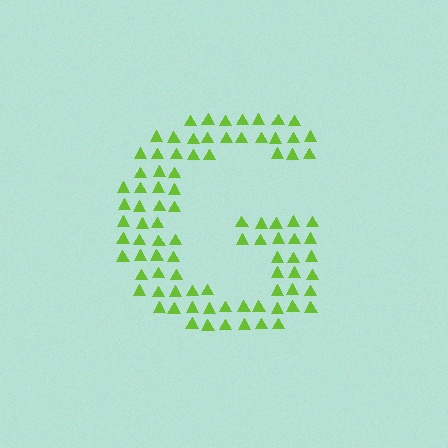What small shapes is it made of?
It is made of small triangles.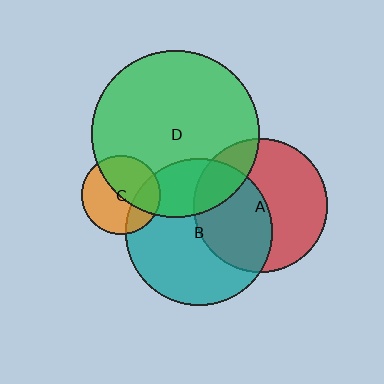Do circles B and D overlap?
Yes.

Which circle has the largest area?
Circle D (green).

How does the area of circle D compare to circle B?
Approximately 1.3 times.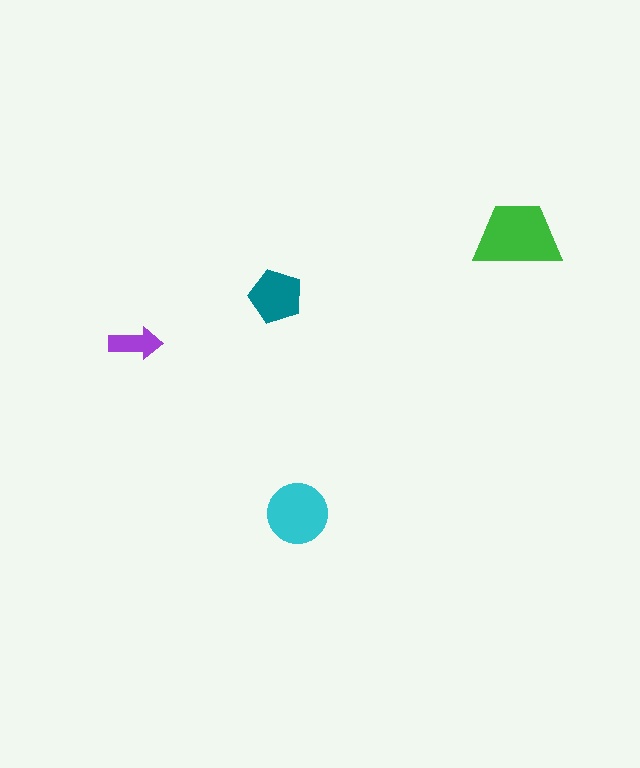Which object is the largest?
The green trapezoid.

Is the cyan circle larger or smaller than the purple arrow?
Larger.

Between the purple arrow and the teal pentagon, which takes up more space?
The teal pentagon.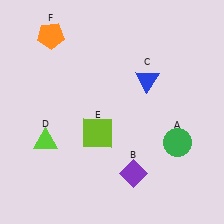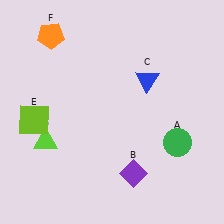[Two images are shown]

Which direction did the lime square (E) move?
The lime square (E) moved left.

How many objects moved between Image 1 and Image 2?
1 object moved between the two images.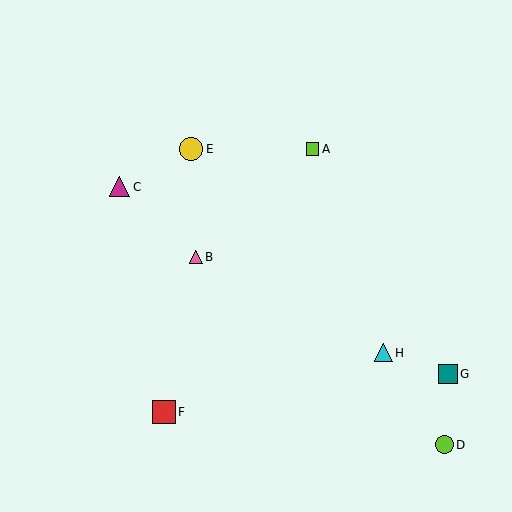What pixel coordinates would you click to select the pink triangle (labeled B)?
Click at (196, 257) to select the pink triangle B.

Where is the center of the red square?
The center of the red square is at (164, 412).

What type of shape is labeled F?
Shape F is a red square.